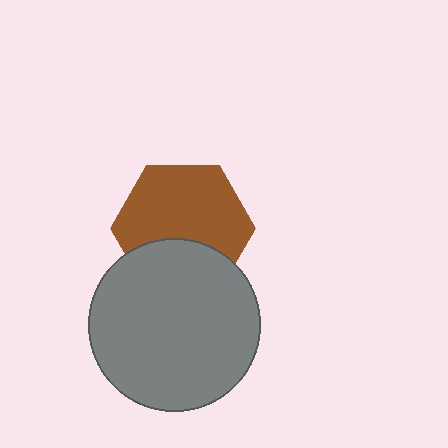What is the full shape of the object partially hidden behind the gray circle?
The partially hidden object is a brown hexagon.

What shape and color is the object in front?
The object in front is a gray circle.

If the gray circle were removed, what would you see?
You would see the complete brown hexagon.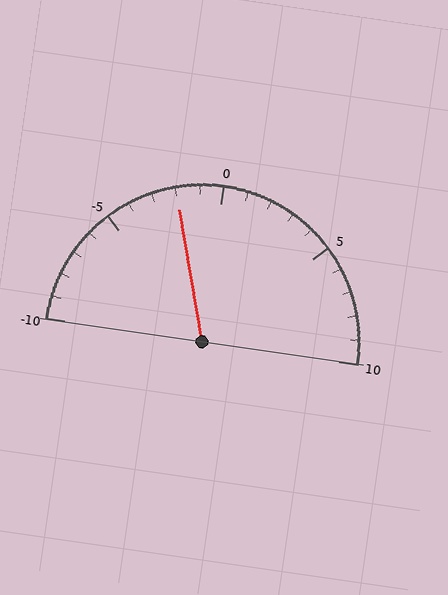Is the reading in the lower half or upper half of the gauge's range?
The reading is in the lower half of the range (-10 to 10).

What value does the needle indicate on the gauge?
The needle indicates approximately -2.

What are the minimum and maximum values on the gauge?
The gauge ranges from -10 to 10.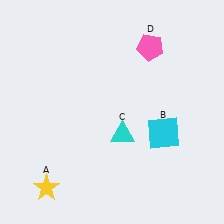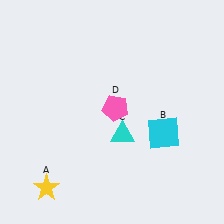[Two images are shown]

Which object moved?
The pink pentagon (D) moved down.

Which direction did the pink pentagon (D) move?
The pink pentagon (D) moved down.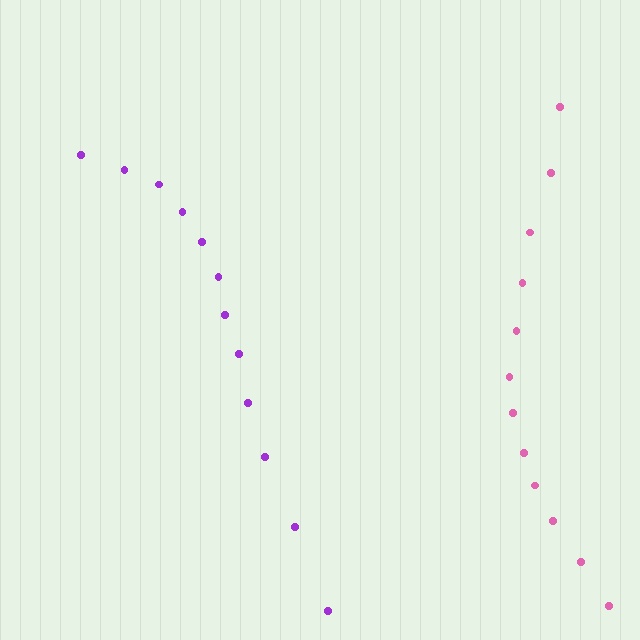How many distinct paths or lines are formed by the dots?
There are 2 distinct paths.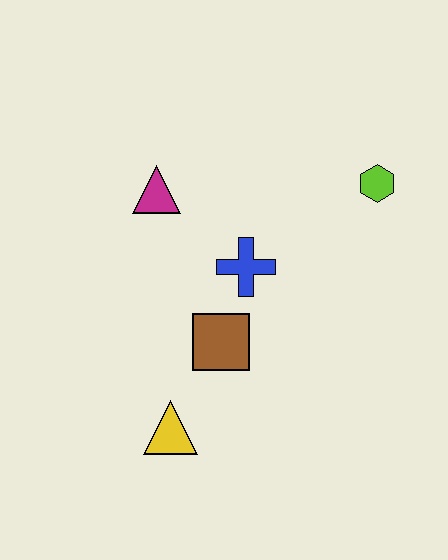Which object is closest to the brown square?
The blue cross is closest to the brown square.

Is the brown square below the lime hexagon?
Yes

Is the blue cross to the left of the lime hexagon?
Yes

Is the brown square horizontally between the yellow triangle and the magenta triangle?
No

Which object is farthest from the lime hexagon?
The yellow triangle is farthest from the lime hexagon.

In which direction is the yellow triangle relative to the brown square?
The yellow triangle is below the brown square.